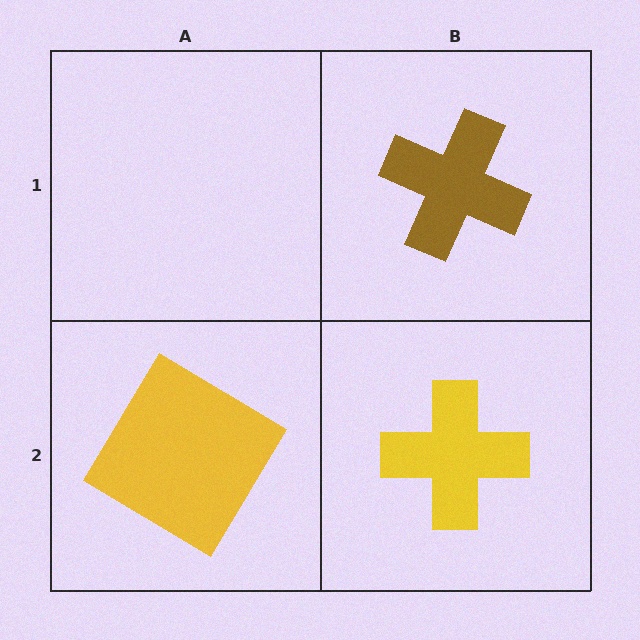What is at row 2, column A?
A yellow diamond.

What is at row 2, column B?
A yellow cross.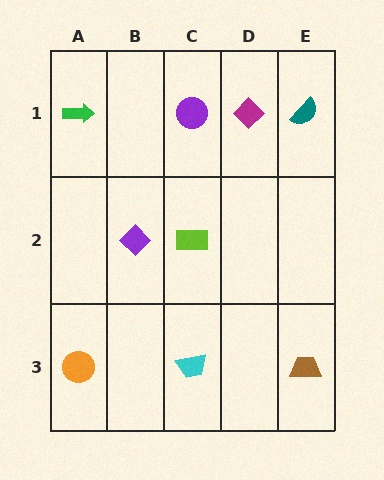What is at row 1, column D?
A magenta diamond.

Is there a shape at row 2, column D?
No, that cell is empty.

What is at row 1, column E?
A teal semicircle.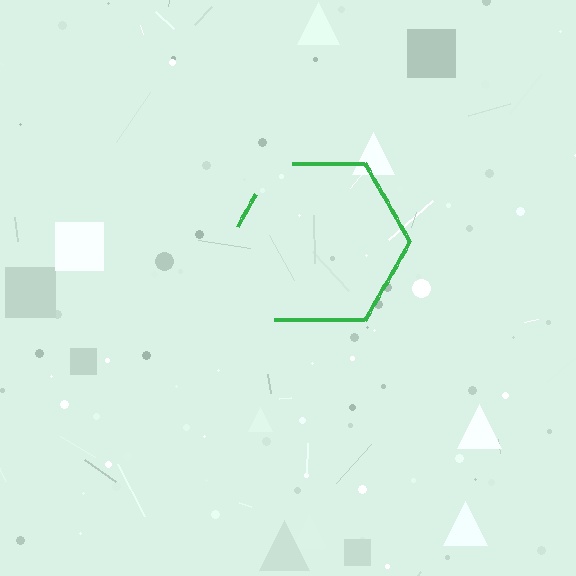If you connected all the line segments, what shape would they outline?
They would outline a hexagon.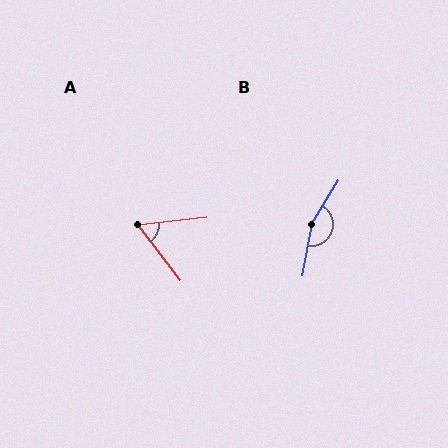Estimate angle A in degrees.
Approximately 59 degrees.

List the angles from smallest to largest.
A (59°), B (159°).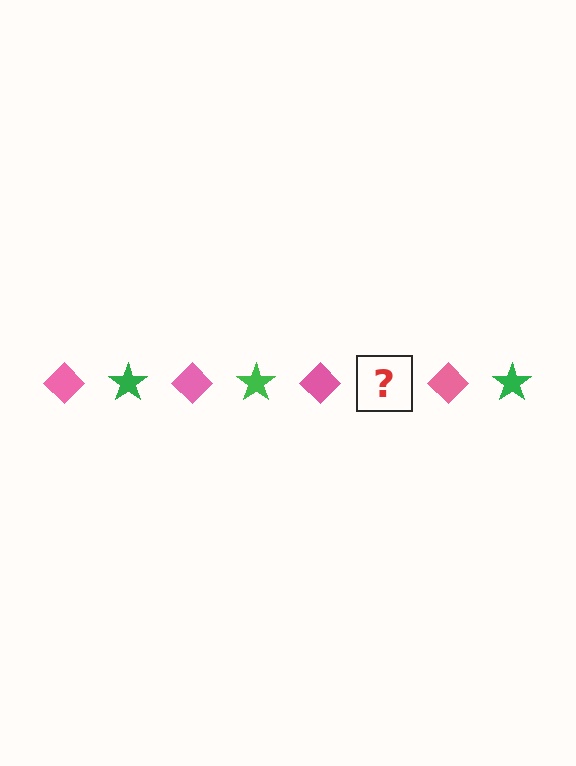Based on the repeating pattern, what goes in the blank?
The blank should be a green star.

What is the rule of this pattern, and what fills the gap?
The rule is that the pattern alternates between pink diamond and green star. The gap should be filled with a green star.